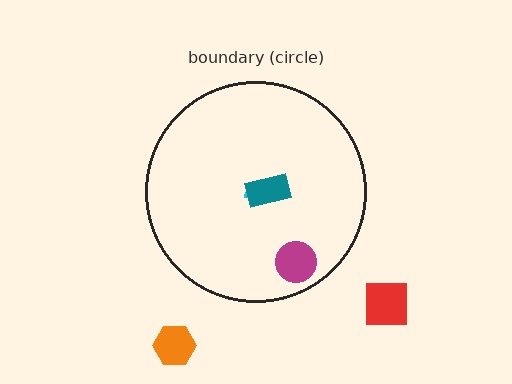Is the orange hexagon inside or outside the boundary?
Outside.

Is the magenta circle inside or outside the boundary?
Inside.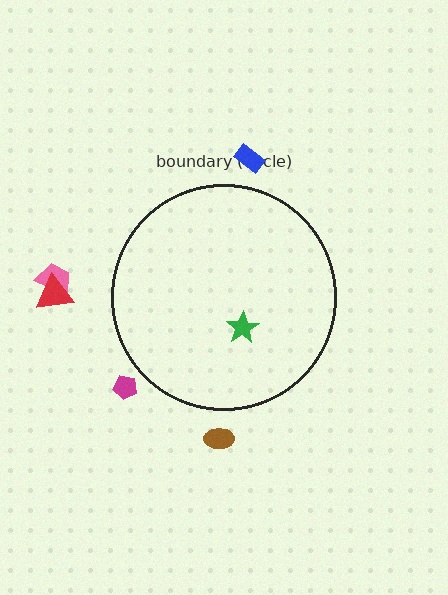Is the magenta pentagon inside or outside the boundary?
Outside.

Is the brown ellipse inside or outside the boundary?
Outside.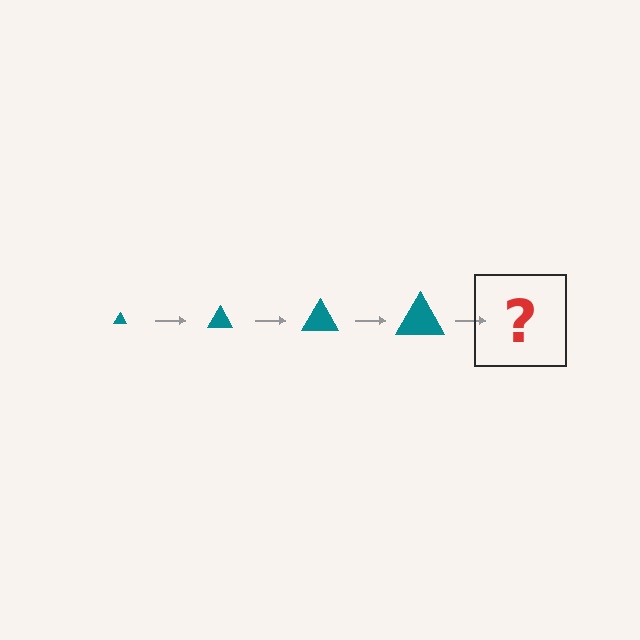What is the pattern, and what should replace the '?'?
The pattern is that the triangle gets progressively larger each step. The '?' should be a teal triangle, larger than the previous one.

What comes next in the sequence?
The next element should be a teal triangle, larger than the previous one.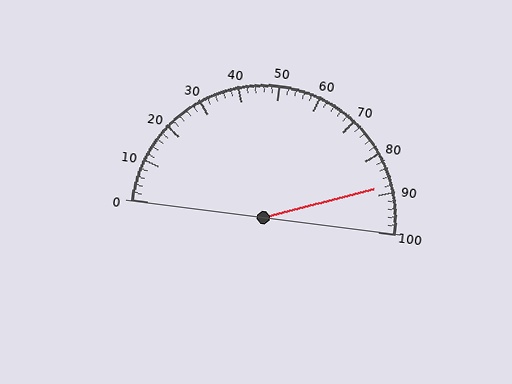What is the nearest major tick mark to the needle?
The nearest major tick mark is 90.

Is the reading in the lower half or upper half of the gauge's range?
The reading is in the upper half of the range (0 to 100).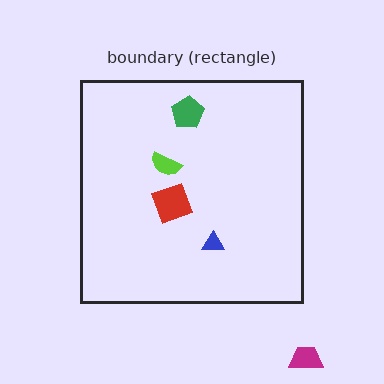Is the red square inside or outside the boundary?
Inside.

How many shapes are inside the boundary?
4 inside, 1 outside.